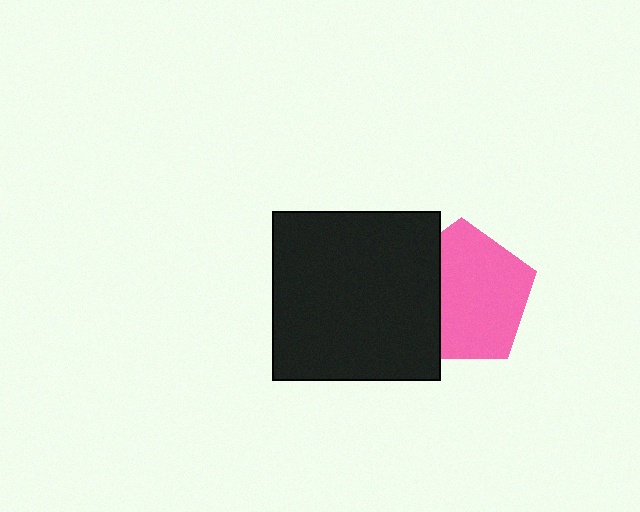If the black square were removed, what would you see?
You would see the complete pink pentagon.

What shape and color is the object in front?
The object in front is a black square.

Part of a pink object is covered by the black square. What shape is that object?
It is a pentagon.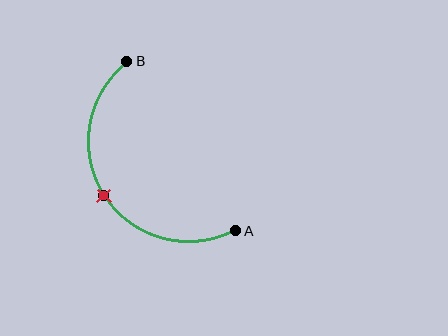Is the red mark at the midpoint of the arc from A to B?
Yes. The red mark lies on the arc at equal arc-length from both A and B — it is the arc midpoint.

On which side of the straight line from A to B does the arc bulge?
The arc bulges to the left of the straight line connecting A and B.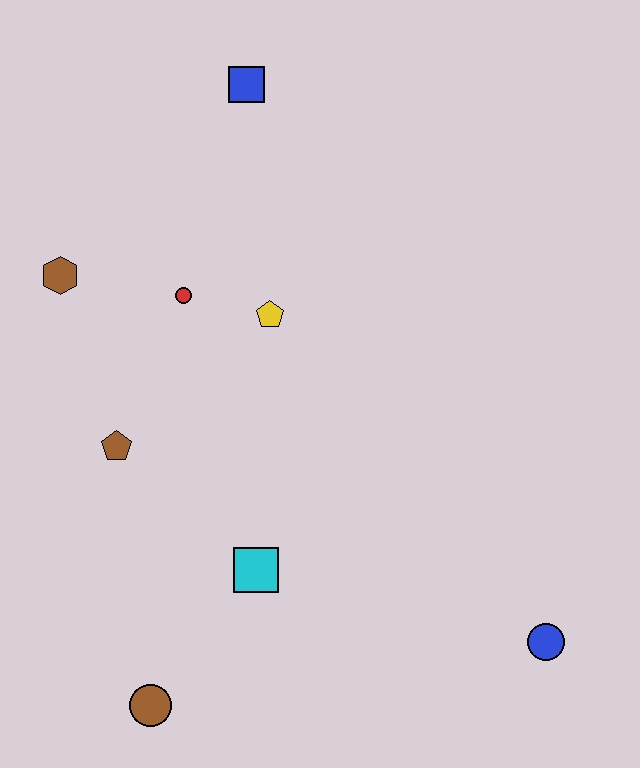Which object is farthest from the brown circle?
The blue square is farthest from the brown circle.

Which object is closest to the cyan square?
The brown circle is closest to the cyan square.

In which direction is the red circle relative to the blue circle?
The red circle is to the left of the blue circle.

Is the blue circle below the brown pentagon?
Yes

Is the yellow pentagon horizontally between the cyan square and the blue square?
No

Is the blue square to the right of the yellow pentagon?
No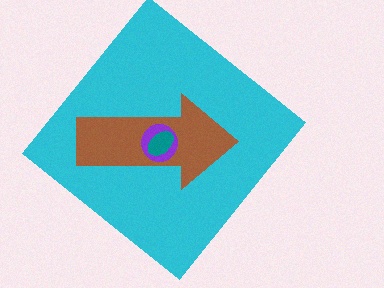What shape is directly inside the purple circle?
The teal ellipse.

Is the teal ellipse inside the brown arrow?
Yes.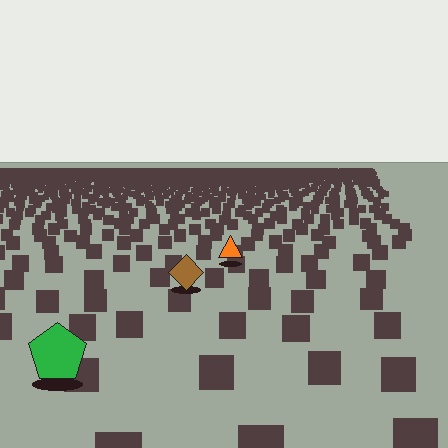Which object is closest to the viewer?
The green pentagon is closest. The texture marks near it are larger and more spread out.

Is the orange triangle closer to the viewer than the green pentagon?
No. The green pentagon is closer — you can tell from the texture gradient: the ground texture is coarser near it.